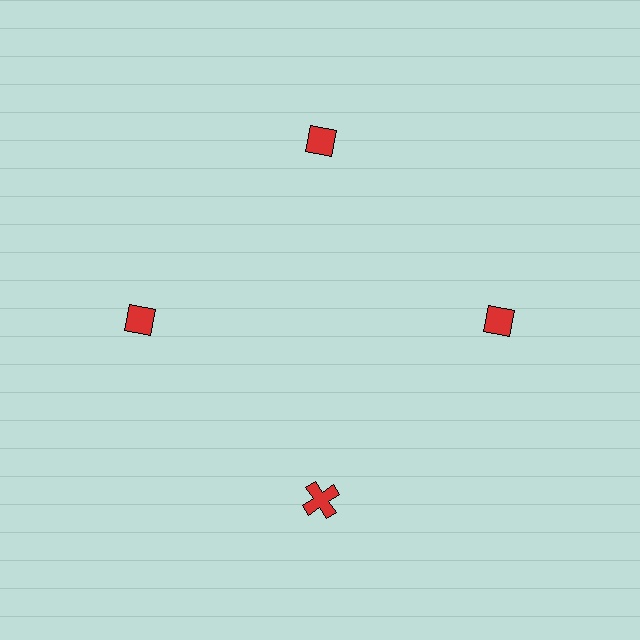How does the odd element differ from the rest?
It has a different shape: cross instead of diamond.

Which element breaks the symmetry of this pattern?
The red cross at roughly the 6 o'clock position breaks the symmetry. All other shapes are red diamonds.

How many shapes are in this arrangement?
There are 4 shapes arranged in a ring pattern.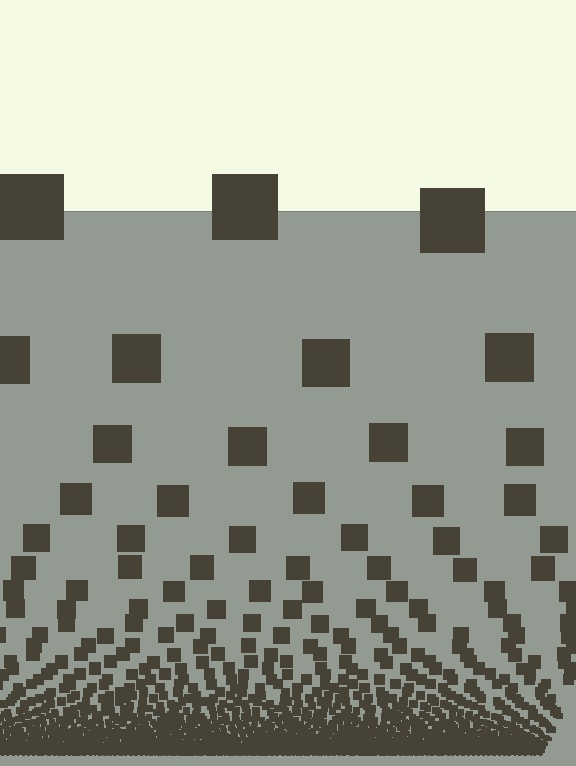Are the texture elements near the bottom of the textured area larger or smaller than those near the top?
Smaller. The gradient is inverted — elements near the bottom are smaller and denser.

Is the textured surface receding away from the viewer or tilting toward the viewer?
The surface appears to tilt toward the viewer. Texture elements get larger and sparser toward the top.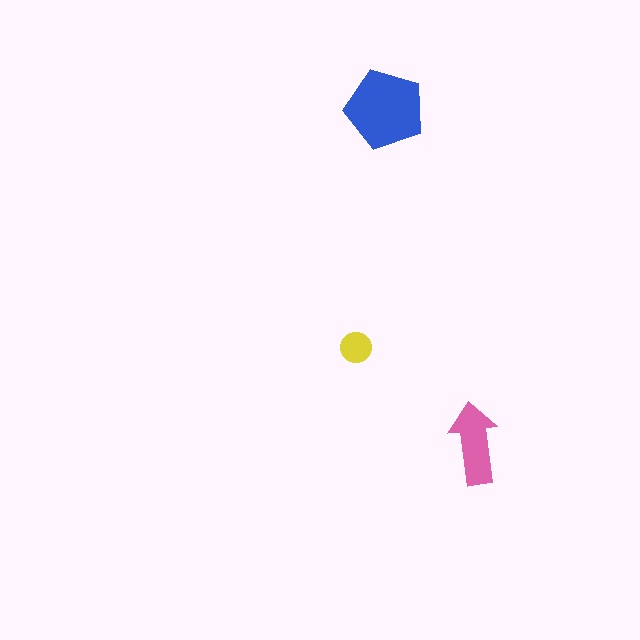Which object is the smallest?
The yellow circle.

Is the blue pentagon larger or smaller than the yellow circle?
Larger.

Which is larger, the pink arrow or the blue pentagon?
The blue pentagon.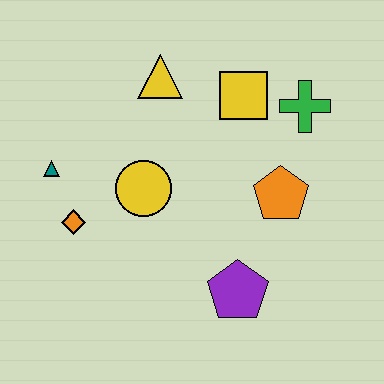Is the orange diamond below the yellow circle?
Yes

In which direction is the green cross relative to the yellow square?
The green cross is to the right of the yellow square.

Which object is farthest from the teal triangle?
The green cross is farthest from the teal triangle.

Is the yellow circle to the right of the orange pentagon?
No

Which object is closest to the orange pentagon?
The green cross is closest to the orange pentagon.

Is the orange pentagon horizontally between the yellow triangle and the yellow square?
No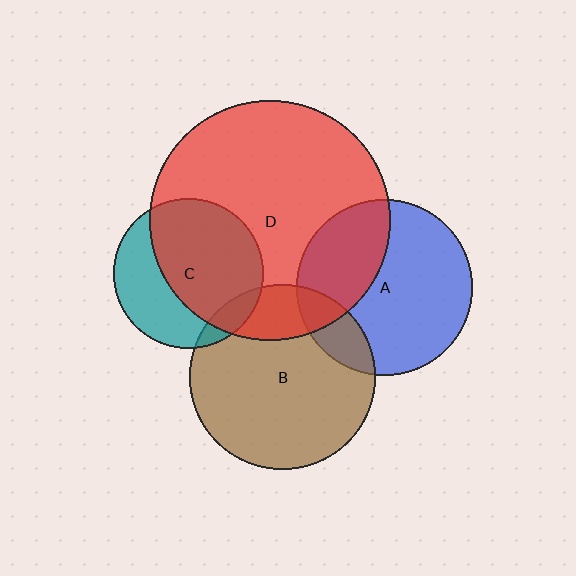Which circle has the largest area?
Circle D (red).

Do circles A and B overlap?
Yes.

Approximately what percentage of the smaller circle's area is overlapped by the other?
Approximately 15%.